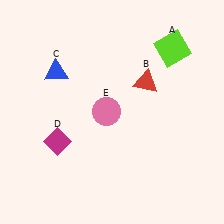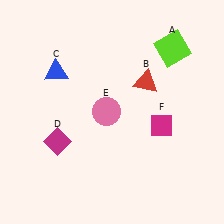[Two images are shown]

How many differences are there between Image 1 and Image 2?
There is 1 difference between the two images.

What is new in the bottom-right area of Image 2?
A magenta diamond (F) was added in the bottom-right area of Image 2.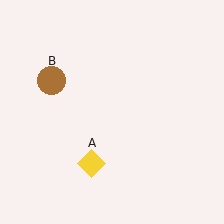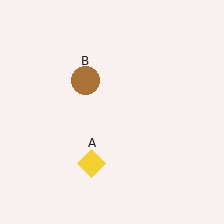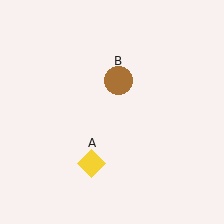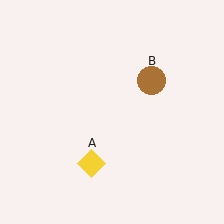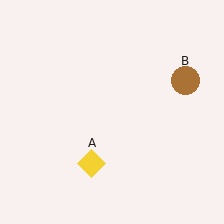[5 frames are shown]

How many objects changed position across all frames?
1 object changed position: brown circle (object B).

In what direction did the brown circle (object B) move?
The brown circle (object B) moved right.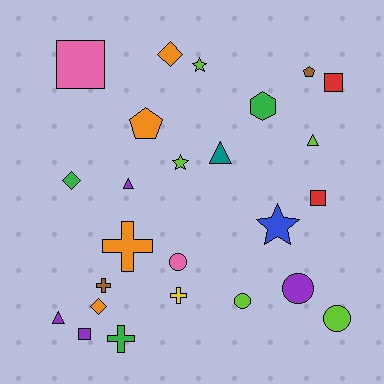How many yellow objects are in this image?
There is 1 yellow object.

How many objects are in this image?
There are 25 objects.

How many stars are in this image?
There are 3 stars.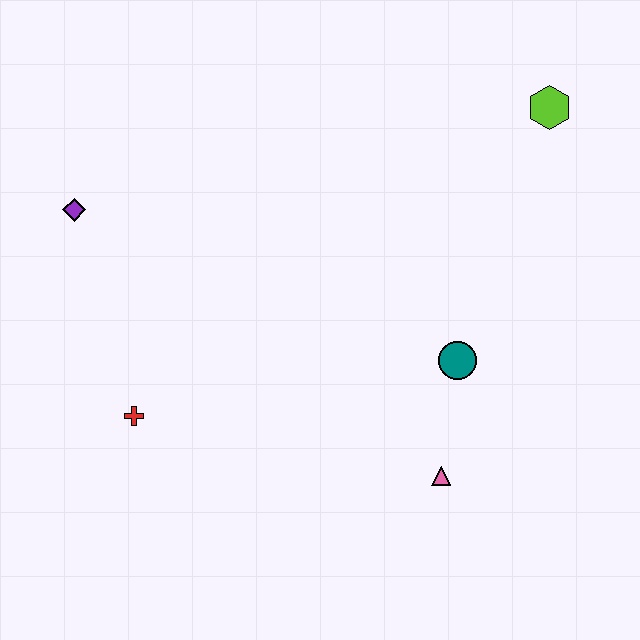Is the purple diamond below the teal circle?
No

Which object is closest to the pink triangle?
The teal circle is closest to the pink triangle.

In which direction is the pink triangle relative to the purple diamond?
The pink triangle is to the right of the purple diamond.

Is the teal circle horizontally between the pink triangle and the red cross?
No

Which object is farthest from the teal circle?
The purple diamond is farthest from the teal circle.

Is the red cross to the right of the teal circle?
No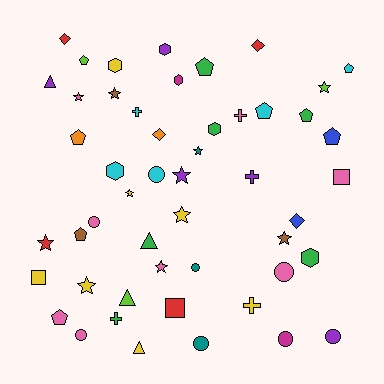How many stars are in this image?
There are 11 stars.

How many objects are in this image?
There are 50 objects.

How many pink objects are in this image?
There are 8 pink objects.